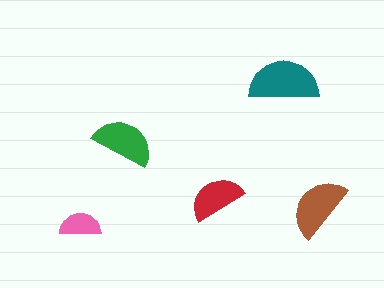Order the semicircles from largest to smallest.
the teal one, the brown one, the green one, the red one, the pink one.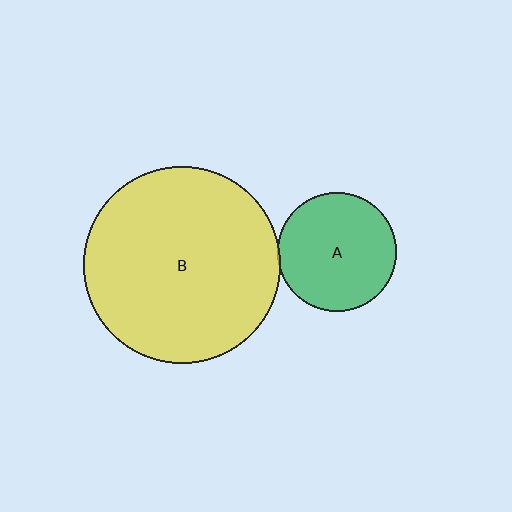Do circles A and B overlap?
Yes.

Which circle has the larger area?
Circle B (yellow).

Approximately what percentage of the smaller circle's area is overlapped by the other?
Approximately 5%.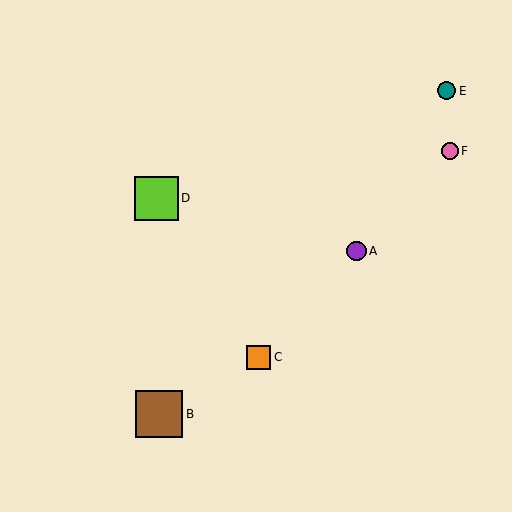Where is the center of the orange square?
The center of the orange square is at (259, 357).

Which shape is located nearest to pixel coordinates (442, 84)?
The teal circle (labeled E) at (447, 91) is nearest to that location.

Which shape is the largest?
The brown square (labeled B) is the largest.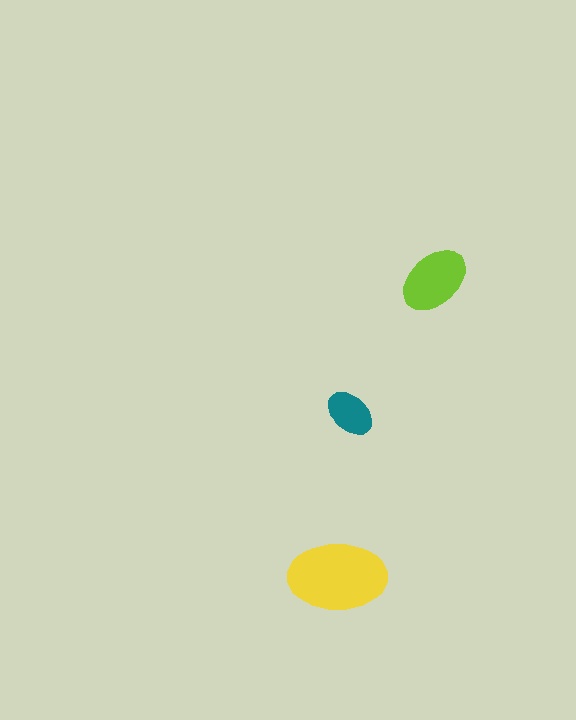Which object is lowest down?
The yellow ellipse is bottommost.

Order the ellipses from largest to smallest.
the yellow one, the lime one, the teal one.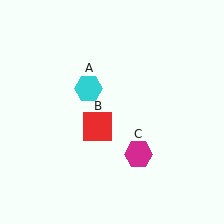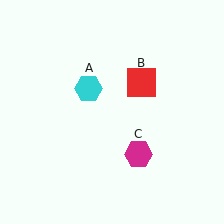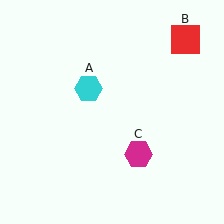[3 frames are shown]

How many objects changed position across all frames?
1 object changed position: red square (object B).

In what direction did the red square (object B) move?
The red square (object B) moved up and to the right.